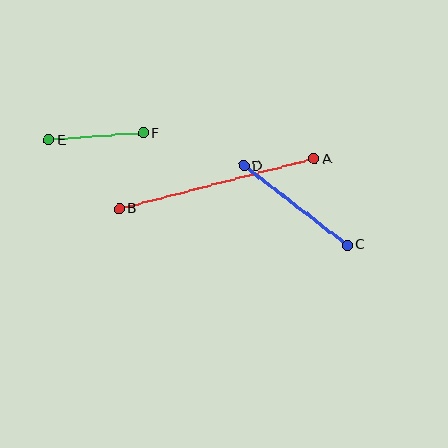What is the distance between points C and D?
The distance is approximately 130 pixels.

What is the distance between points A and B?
The distance is approximately 201 pixels.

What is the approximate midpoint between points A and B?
The midpoint is at approximately (217, 184) pixels.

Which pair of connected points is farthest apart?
Points A and B are farthest apart.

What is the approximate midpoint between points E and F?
The midpoint is at approximately (96, 137) pixels.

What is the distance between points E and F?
The distance is approximately 94 pixels.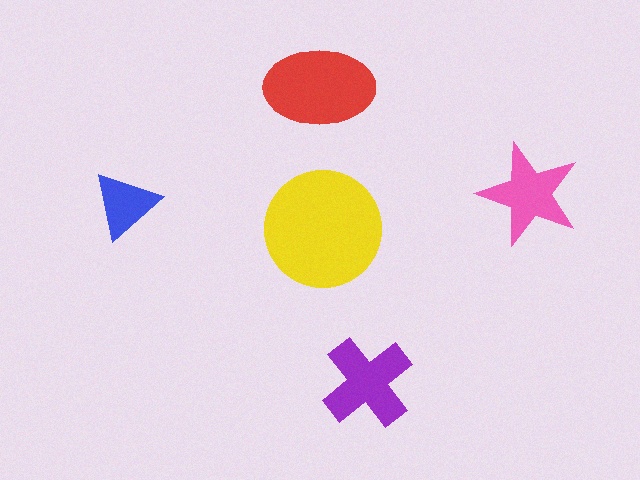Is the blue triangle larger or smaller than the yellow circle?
Smaller.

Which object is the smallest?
The blue triangle.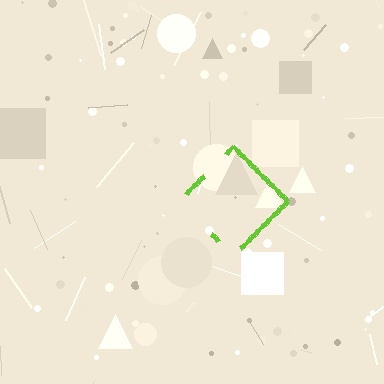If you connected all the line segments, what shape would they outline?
They would outline a diamond.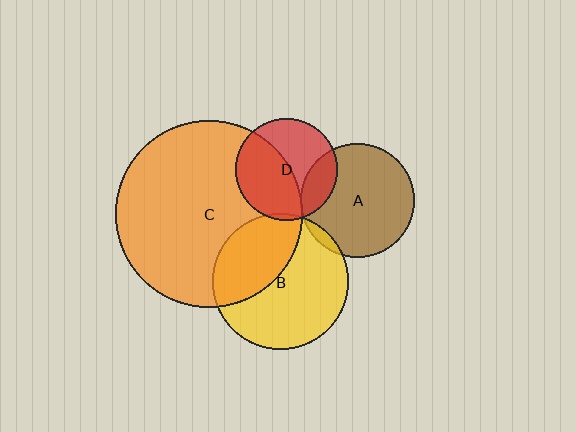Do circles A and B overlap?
Yes.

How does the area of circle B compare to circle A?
Approximately 1.4 times.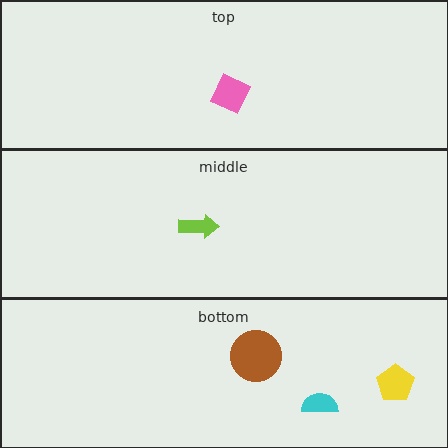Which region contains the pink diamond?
The top region.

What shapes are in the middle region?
The lime arrow.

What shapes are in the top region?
The pink diamond.